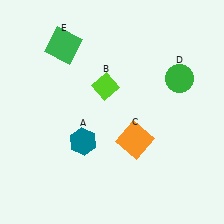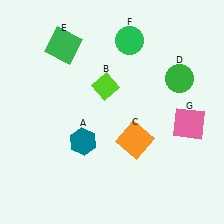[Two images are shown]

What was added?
A green circle (F), a pink square (G) were added in Image 2.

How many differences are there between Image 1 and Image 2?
There are 2 differences between the two images.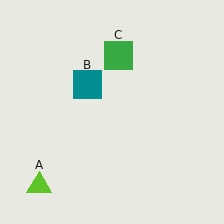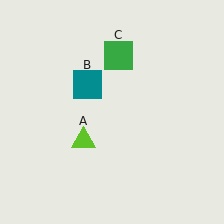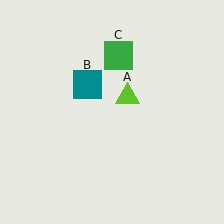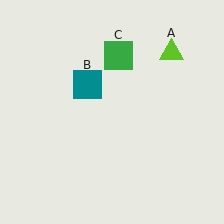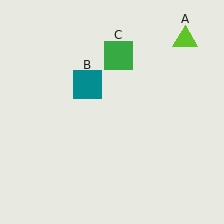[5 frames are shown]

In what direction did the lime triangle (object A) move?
The lime triangle (object A) moved up and to the right.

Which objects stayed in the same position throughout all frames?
Teal square (object B) and green square (object C) remained stationary.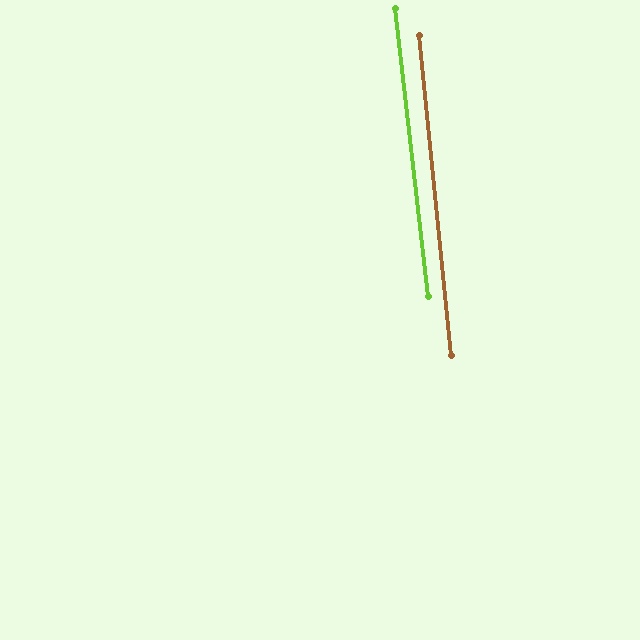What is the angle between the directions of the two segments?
Approximately 1 degree.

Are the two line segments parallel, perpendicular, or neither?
Parallel — their directions differ by only 0.6°.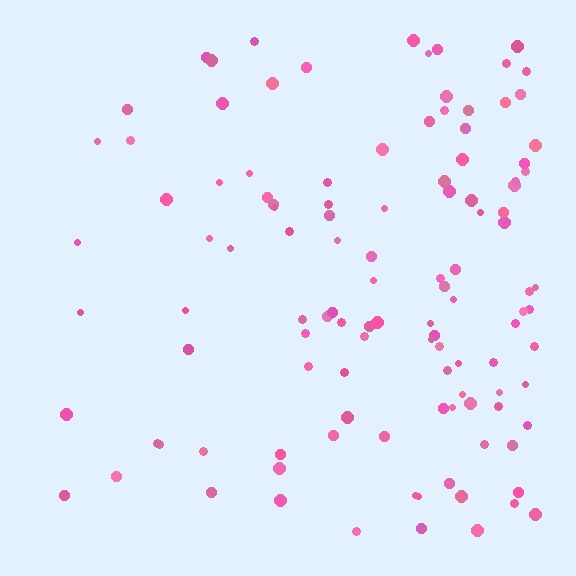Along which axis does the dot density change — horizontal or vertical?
Horizontal.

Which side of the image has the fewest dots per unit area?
The left.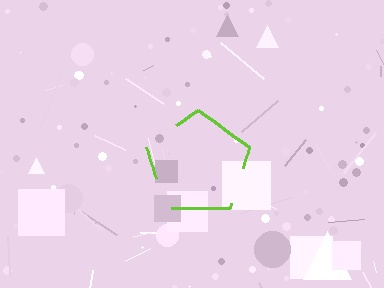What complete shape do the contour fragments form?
The contour fragments form a pentagon.